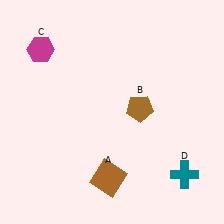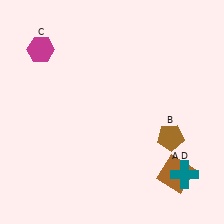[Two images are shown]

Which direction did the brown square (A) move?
The brown square (A) moved right.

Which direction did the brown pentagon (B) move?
The brown pentagon (B) moved right.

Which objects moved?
The objects that moved are: the brown square (A), the brown pentagon (B).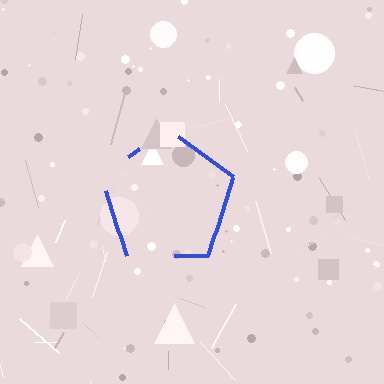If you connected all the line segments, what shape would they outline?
They would outline a pentagon.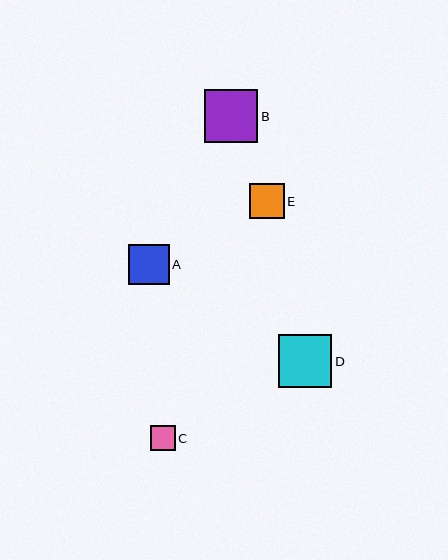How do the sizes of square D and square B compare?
Square D and square B are approximately the same size.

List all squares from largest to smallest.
From largest to smallest: D, B, A, E, C.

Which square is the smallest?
Square C is the smallest with a size of approximately 25 pixels.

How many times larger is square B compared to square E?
Square B is approximately 1.5 times the size of square E.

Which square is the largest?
Square D is the largest with a size of approximately 53 pixels.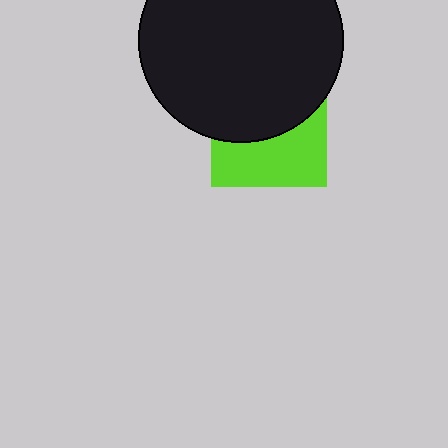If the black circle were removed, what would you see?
You would see the complete lime square.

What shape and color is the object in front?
The object in front is a black circle.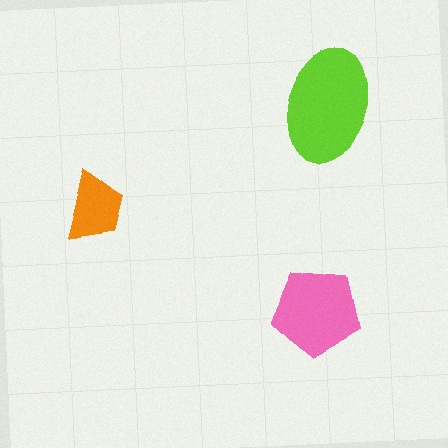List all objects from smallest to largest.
The orange trapezoid, the pink pentagon, the lime ellipse.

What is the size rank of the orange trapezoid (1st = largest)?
3rd.